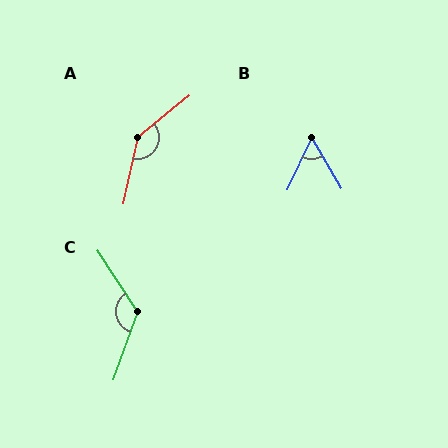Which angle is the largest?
A, at approximately 141 degrees.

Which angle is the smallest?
B, at approximately 55 degrees.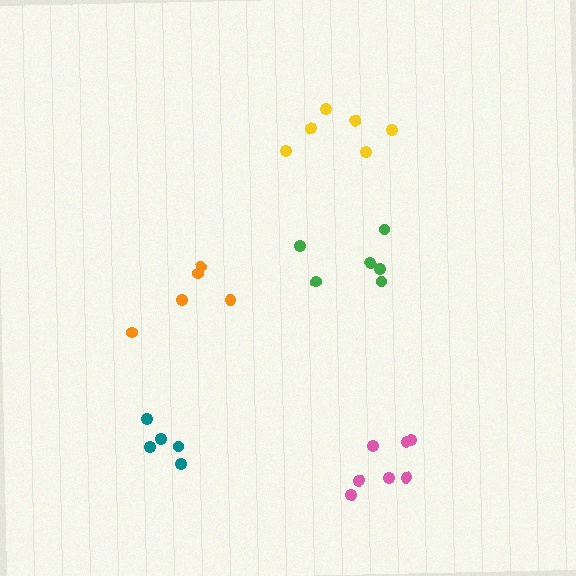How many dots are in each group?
Group 1: 6 dots, Group 2: 5 dots, Group 3: 6 dots, Group 4: 5 dots, Group 5: 7 dots (29 total).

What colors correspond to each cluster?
The clusters are colored: green, orange, yellow, teal, pink.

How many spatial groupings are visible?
There are 5 spatial groupings.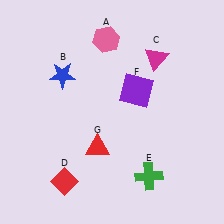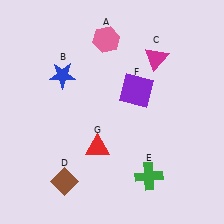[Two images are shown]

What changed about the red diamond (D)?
In Image 1, D is red. In Image 2, it changed to brown.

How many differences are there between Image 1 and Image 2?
There is 1 difference between the two images.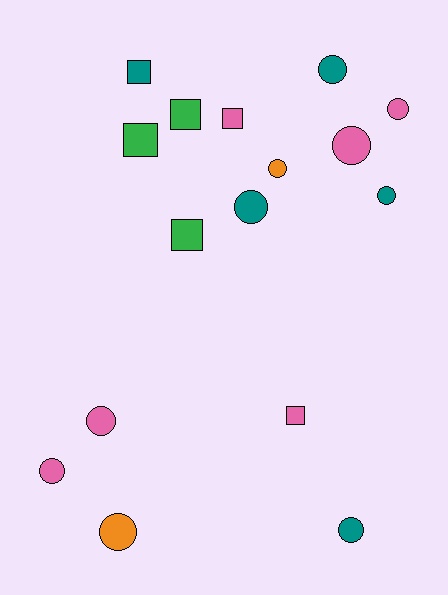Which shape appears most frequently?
Circle, with 10 objects.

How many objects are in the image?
There are 16 objects.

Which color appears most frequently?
Pink, with 6 objects.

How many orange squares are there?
There are no orange squares.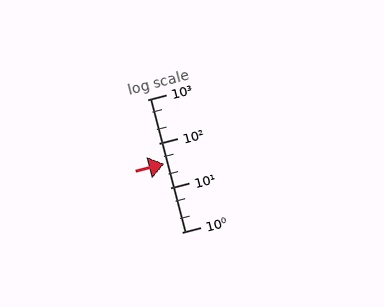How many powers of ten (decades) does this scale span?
The scale spans 3 decades, from 1 to 1000.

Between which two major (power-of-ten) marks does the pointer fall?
The pointer is between 10 and 100.